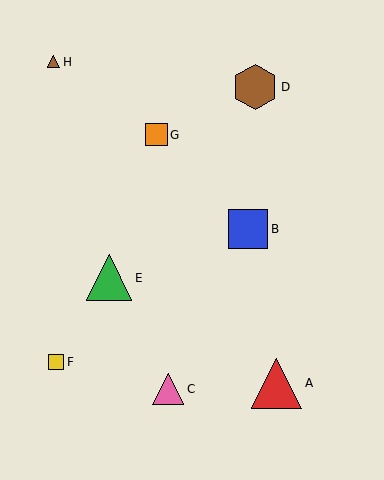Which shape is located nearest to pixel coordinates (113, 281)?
The green triangle (labeled E) at (109, 278) is nearest to that location.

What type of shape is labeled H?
Shape H is a brown triangle.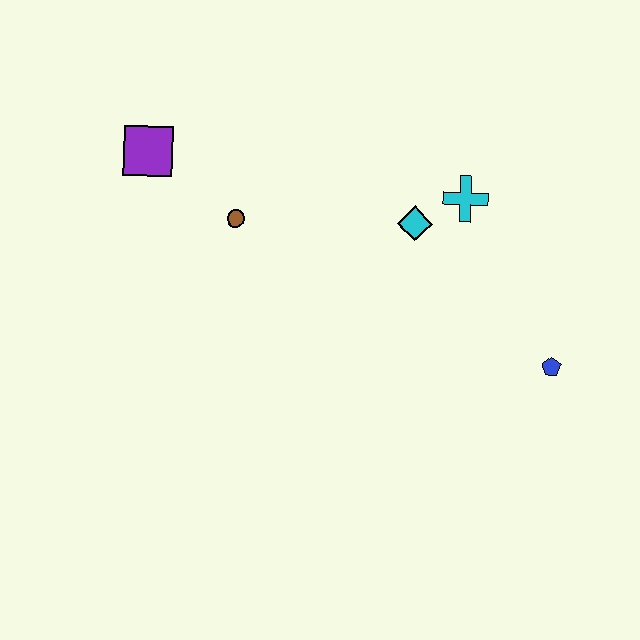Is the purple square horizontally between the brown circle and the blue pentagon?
No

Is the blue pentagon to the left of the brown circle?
No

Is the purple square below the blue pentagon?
No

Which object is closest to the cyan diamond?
The cyan cross is closest to the cyan diamond.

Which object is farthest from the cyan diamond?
The purple square is farthest from the cyan diamond.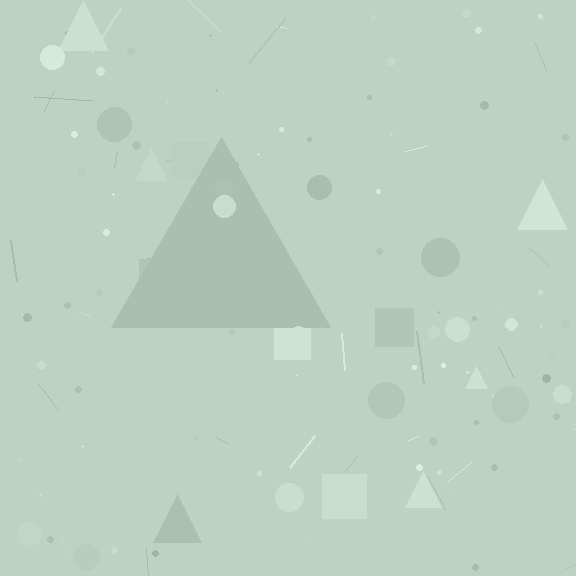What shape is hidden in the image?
A triangle is hidden in the image.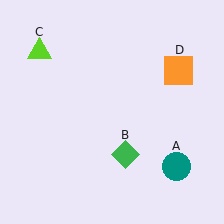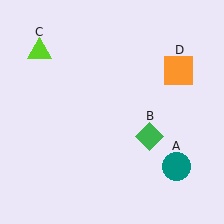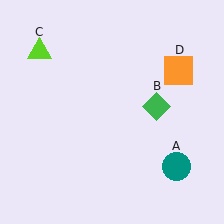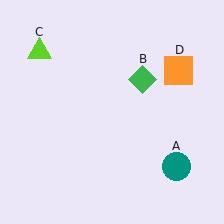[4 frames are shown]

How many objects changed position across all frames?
1 object changed position: green diamond (object B).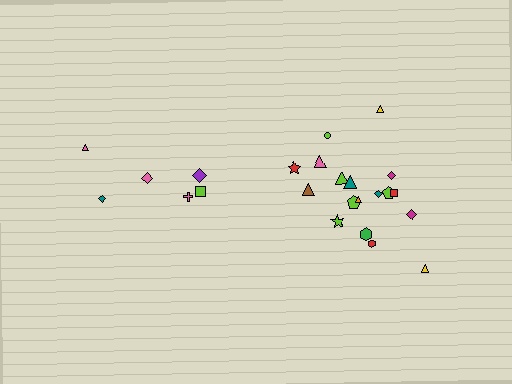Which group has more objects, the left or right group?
The right group.